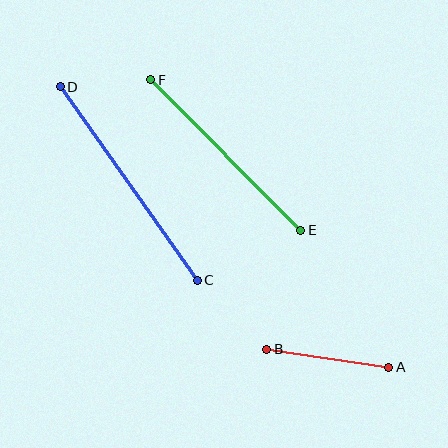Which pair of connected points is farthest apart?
Points C and D are farthest apart.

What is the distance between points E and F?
The distance is approximately 212 pixels.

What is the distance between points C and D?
The distance is approximately 237 pixels.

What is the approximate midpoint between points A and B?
The midpoint is at approximately (328, 358) pixels.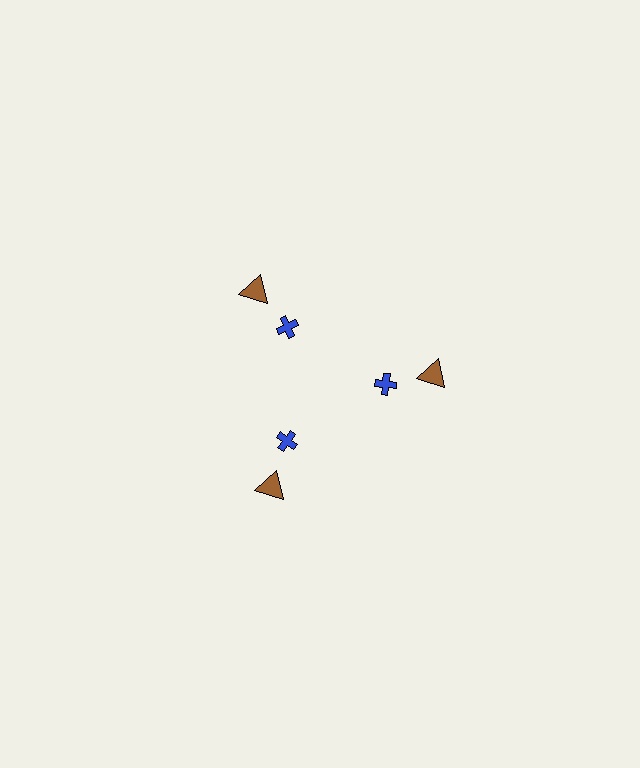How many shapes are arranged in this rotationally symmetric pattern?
There are 6 shapes, arranged in 3 groups of 2.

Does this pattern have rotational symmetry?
Yes, this pattern has 3-fold rotational symmetry. It looks the same after rotating 120 degrees around the center.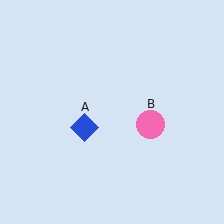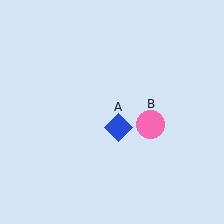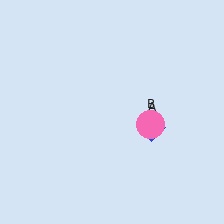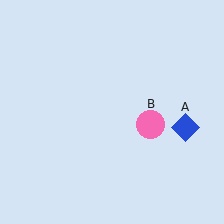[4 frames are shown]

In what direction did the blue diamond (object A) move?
The blue diamond (object A) moved right.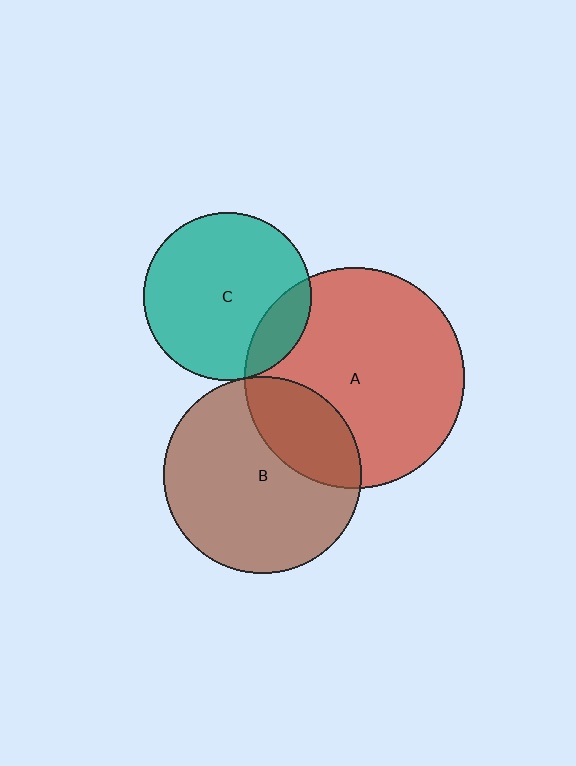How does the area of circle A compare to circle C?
Approximately 1.7 times.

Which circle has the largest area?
Circle A (red).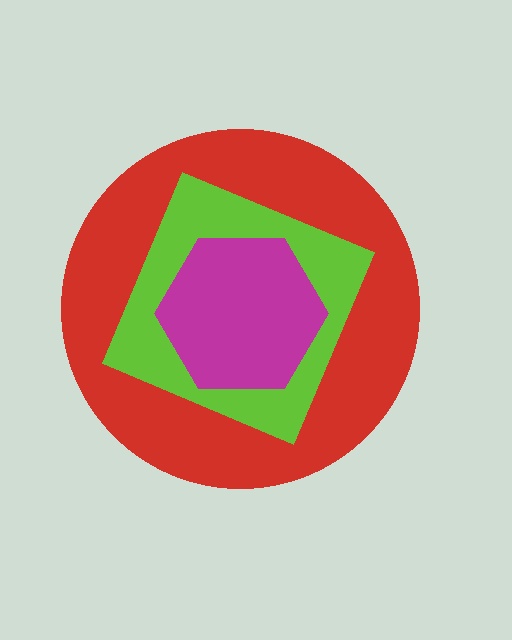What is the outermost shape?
The red circle.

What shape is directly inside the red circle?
The lime diamond.